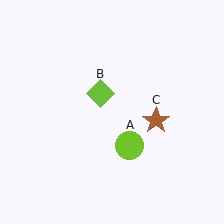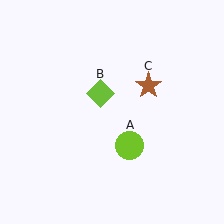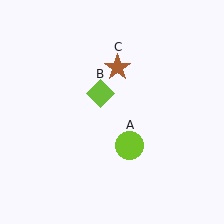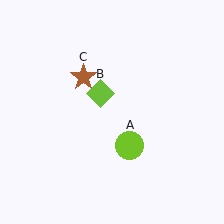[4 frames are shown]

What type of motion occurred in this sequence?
The brown star (object C) rotated counterclockwise around the center of the scene.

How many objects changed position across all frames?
1 object changed position: brown star (object C).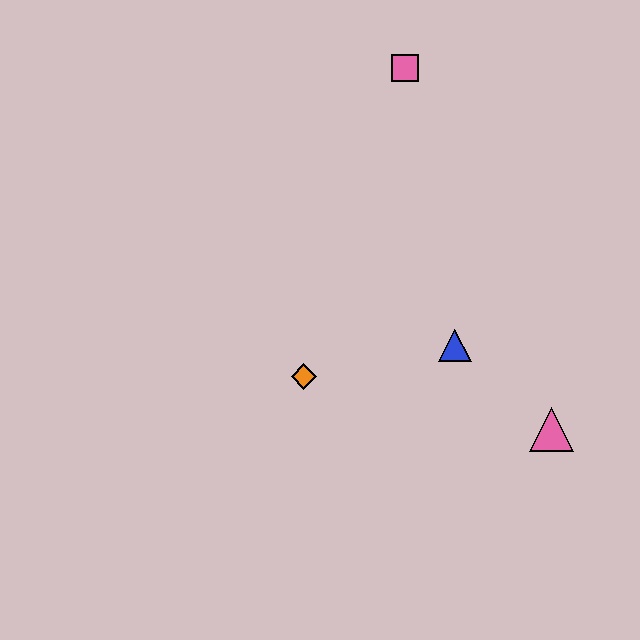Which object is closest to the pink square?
The blue triangle is closest to the pink square.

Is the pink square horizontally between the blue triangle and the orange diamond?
Yes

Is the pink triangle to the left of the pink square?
No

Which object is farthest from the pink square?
The pink triangle is farthest from the pink square.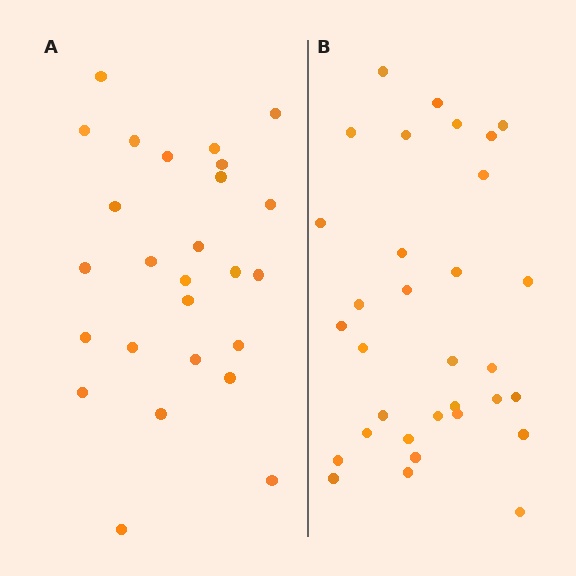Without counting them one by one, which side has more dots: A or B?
Region B (the right region) has more dots.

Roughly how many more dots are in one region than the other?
Region B has about 6 more dots than region A.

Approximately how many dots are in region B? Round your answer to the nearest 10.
About 30 dots. (The exact count is 32, which rounds to 30.)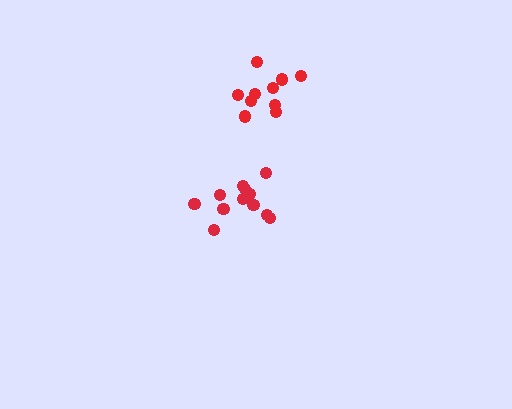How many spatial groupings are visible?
There are 2 spatial groupings.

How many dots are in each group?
Group 1: 12 dots, Group 2: 10 dots (22 total).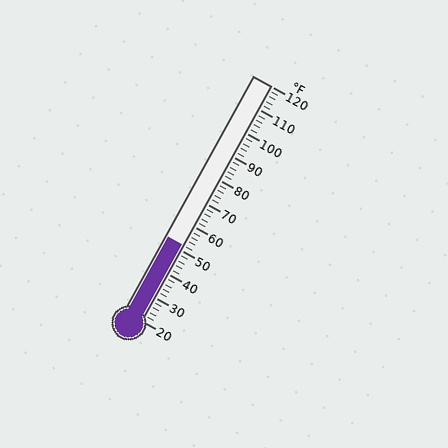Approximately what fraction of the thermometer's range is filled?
The thermometer is filled to approximately 30% of its range.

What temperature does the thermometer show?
The thermometer shows approximately 52°F.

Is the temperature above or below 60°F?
The temperature is below 60°F.